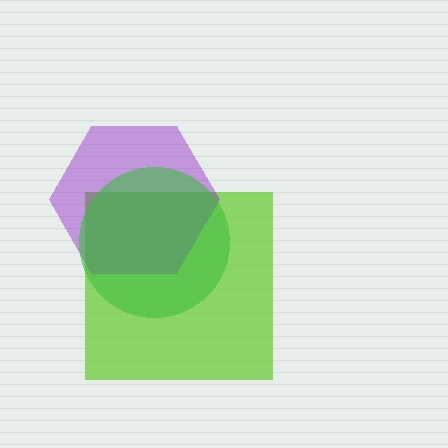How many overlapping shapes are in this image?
There are 3 overlapping shapes in the image.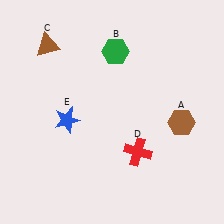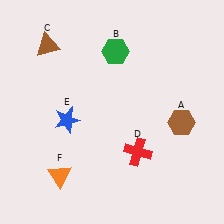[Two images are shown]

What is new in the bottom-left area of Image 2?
An orange triangle (F) was added in the bottom-left area of Image 2.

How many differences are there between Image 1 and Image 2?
There is 1 difference between the two images.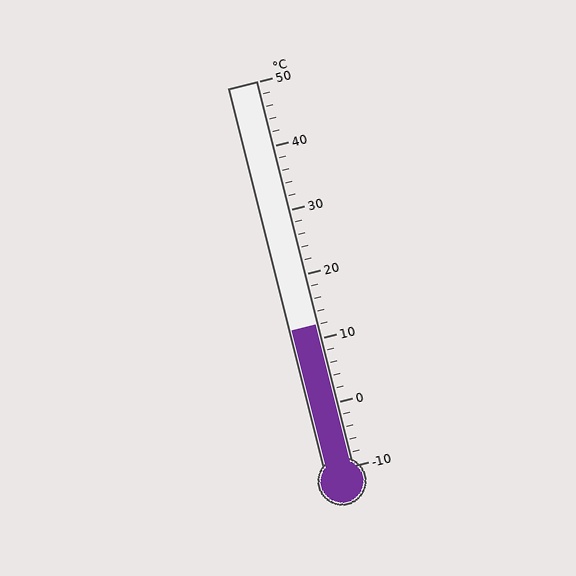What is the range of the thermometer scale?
The thermometer scale ranges from -10°C to 50°C.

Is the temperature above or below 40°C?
The temperature is below 40°C.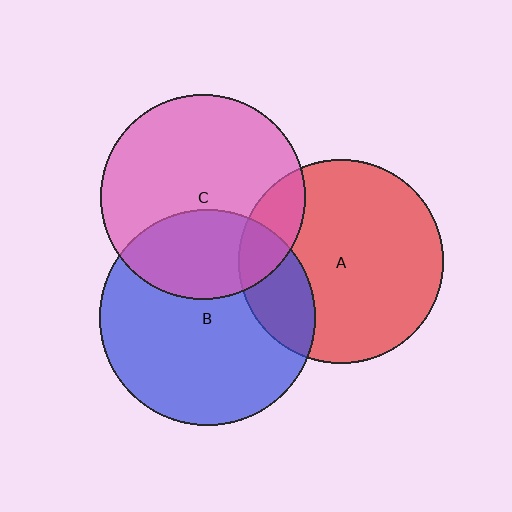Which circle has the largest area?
Circle B (blue).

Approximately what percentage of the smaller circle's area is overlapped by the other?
Approximately 20%.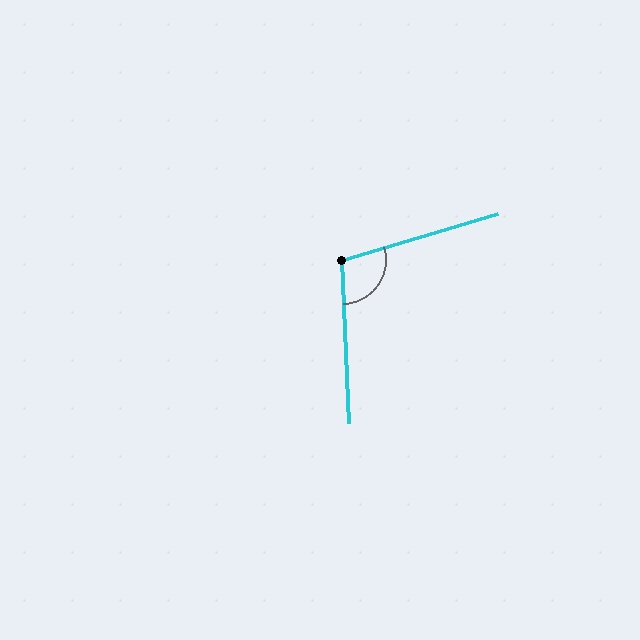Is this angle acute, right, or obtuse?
It is obtuse.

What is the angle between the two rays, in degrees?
Approximately 104 degrees.